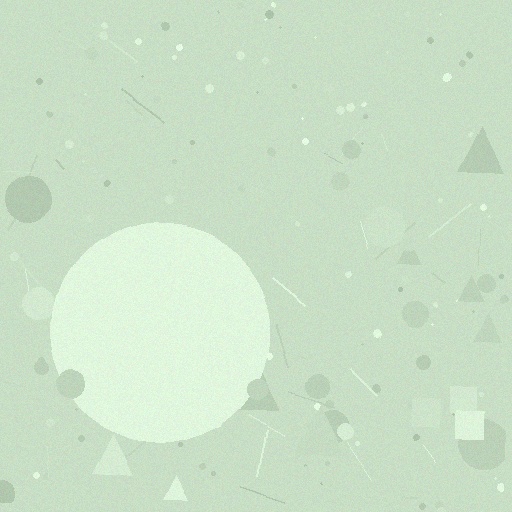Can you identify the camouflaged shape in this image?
The camouflaged shape is a circle.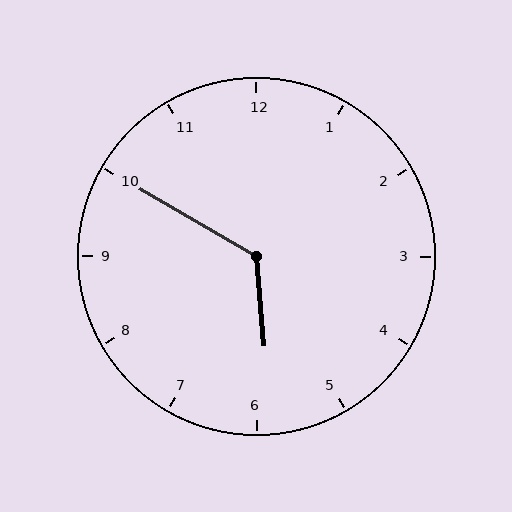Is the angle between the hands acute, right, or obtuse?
It is obtuse.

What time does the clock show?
5:50.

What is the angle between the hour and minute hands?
Approximately 125 degrees.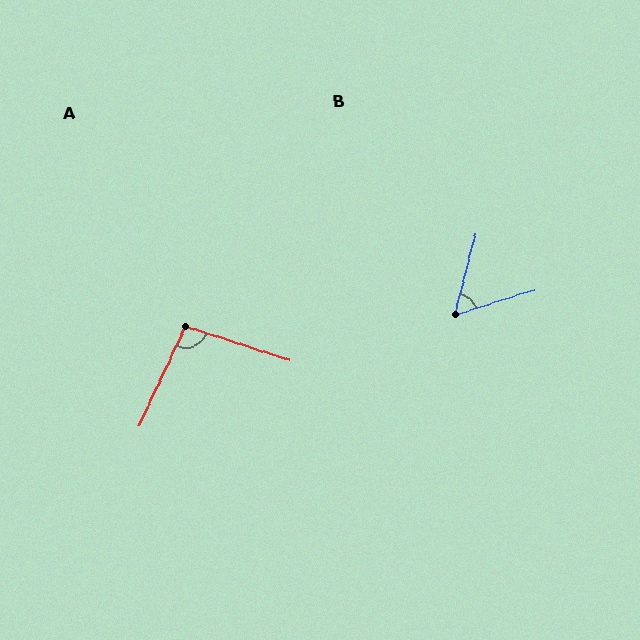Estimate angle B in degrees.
Approximately 58 degrees.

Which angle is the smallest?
B, at approximately 58 degrees.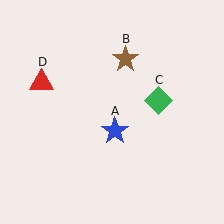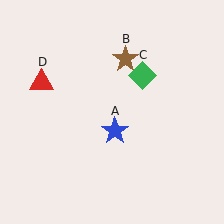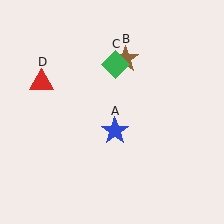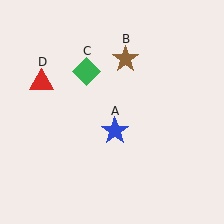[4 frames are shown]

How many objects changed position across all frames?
1 object changed position: green diamond (object C).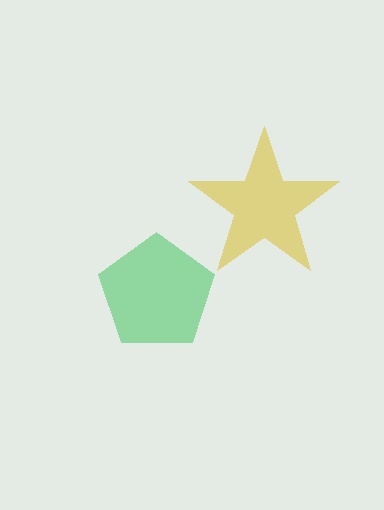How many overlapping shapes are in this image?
There are 2 overlapping shapes in the image.